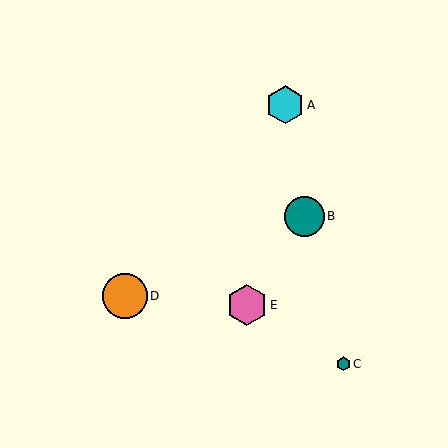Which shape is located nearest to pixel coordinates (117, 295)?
The orange circle (labeled D) at (125, 296) is nearest to that location.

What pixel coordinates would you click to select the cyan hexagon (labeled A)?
Click at (285, 105) to select the cyan hexagon A.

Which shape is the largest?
The orange circle (labeled D) is the largest.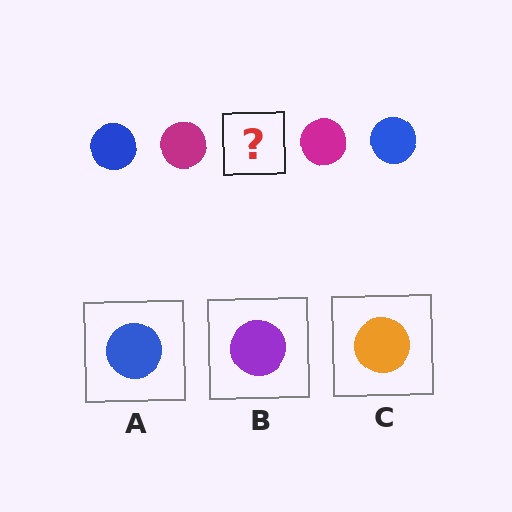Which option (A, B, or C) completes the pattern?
A.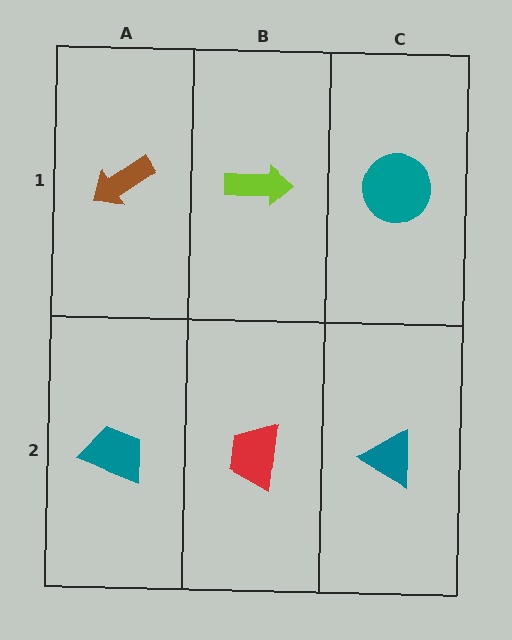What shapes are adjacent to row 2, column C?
A teal circle (row 1, column C), a red trapezoid (row 2, column B).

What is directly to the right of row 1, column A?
A lime arrow.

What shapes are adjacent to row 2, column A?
A brown arrow (row 1, column A), a red trapezoid (row 2, column B).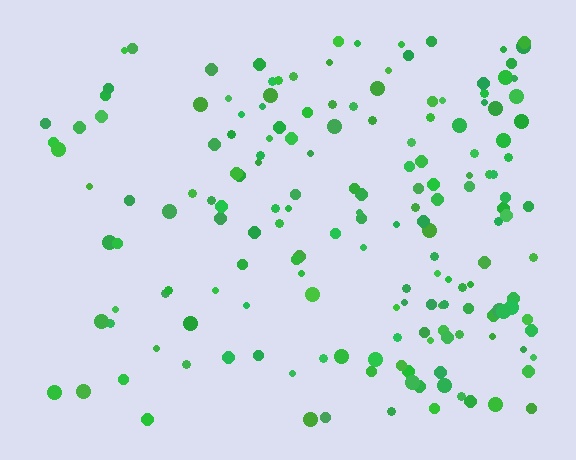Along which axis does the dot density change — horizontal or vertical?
Horizontal.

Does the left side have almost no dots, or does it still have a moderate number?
Still a moderate number, just noticeably fewer than the right.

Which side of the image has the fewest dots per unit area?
The left.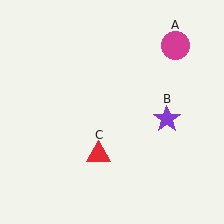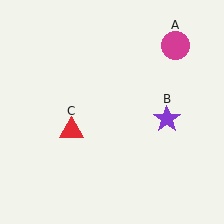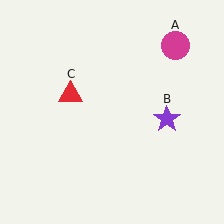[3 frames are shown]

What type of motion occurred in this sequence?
The red triangle (object C) rotated clockwise around the center of the scene.